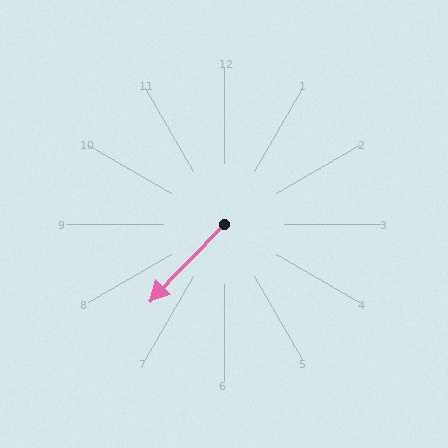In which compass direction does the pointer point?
Southwest.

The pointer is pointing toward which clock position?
Roughly 7 o'clock.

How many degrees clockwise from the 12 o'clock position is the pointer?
Approximately 224 degrees.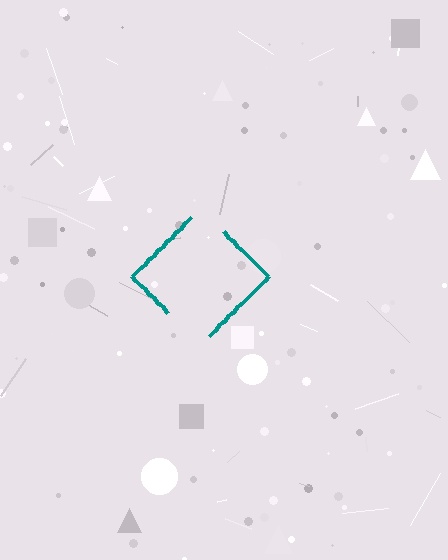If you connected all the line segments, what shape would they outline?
They would outline a diamond.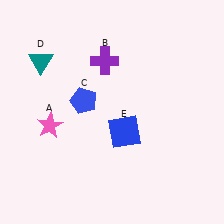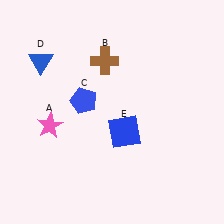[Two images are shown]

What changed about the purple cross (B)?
In Image 1, B is purple. In Image 2, it changed to brown.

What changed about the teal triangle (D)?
In Image 1, D is teal. In Image 2, it changed to blue.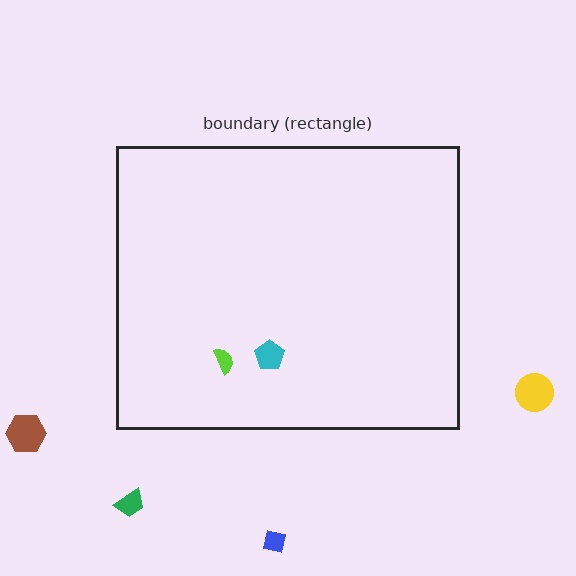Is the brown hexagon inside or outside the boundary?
Outside.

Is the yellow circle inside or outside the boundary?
Outside.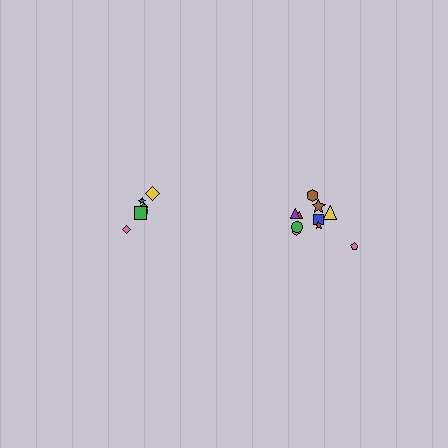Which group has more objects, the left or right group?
The right group.